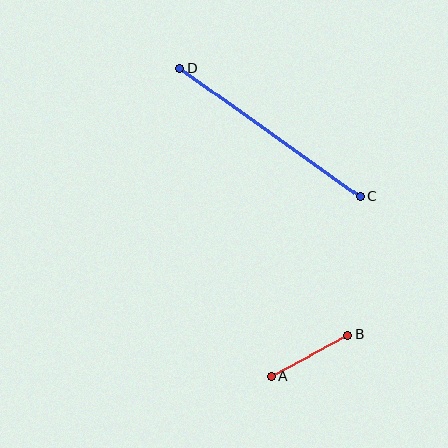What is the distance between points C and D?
The distance is approximately 221 pixels.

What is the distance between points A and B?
The distance is approximately 88 pixels.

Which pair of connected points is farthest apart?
Points C and D are farthest apart.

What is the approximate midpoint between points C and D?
The midpoint is at approximately (270, 133) pixels.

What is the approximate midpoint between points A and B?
The midpoint is at approximately (309, 355) pixels.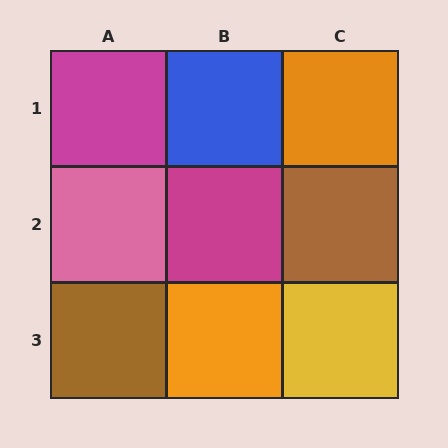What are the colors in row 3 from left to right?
Brown, orange, yellow.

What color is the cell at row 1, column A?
Magenta.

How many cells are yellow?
1 cell is yellow.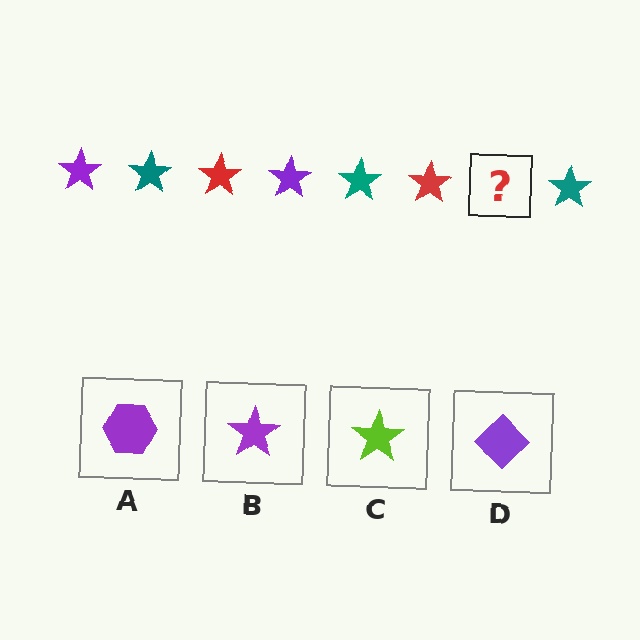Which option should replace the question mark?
Option B.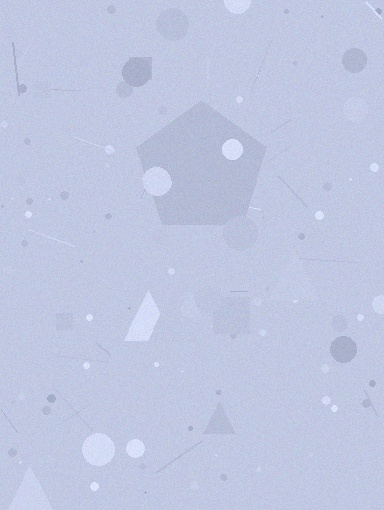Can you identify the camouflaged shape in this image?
The camouflaged shape is a pentagon.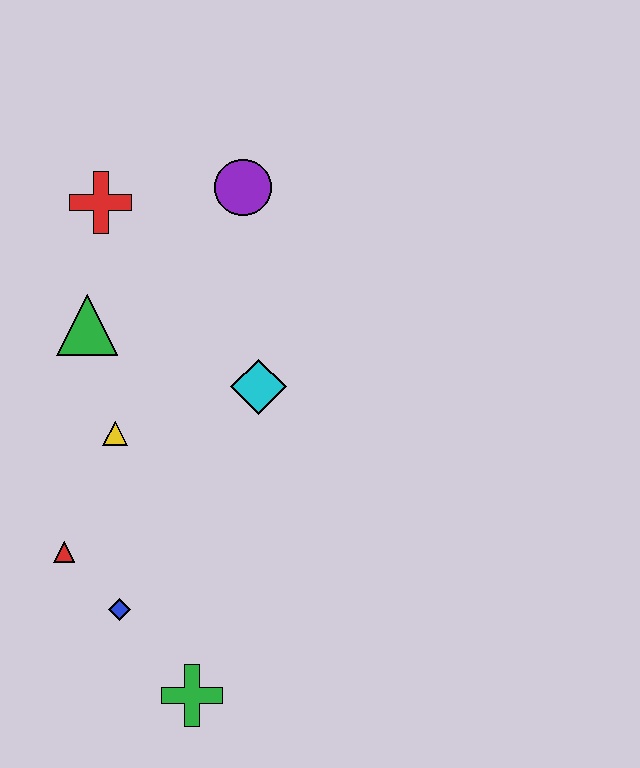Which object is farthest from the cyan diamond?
The green cross is farthest from the cyan diamond.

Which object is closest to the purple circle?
The red cross is closest to the purple circle.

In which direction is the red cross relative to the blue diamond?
The red cross is above the blue diamond.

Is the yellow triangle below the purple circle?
Yes